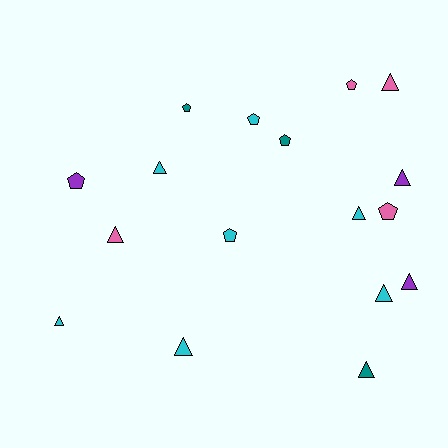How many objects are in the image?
There are 17 objects.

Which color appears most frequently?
Cyan, with 7 objects.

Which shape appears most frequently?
Triangle, with 10 objects.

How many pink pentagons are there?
There are 2 pink pentagons.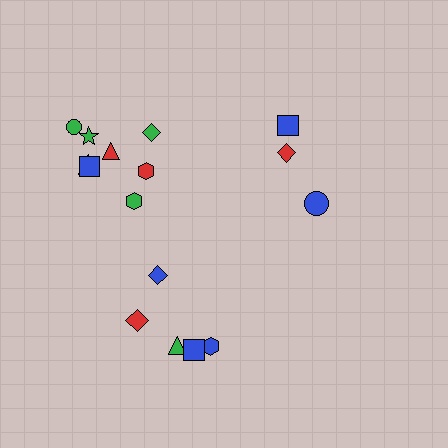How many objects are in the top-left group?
There are 8 objects.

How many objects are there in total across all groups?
There are 16 objects.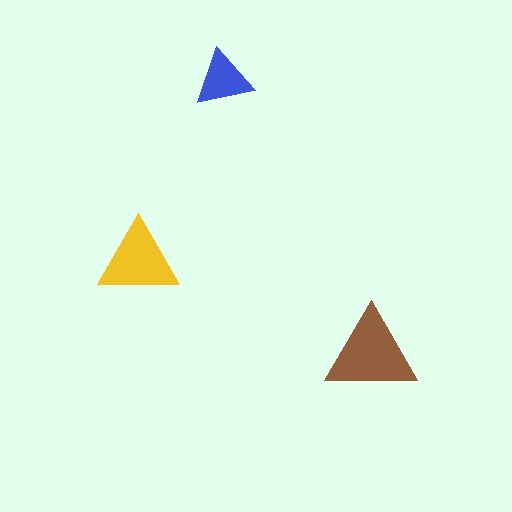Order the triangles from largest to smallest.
the brown one, the yellow one, the blue one.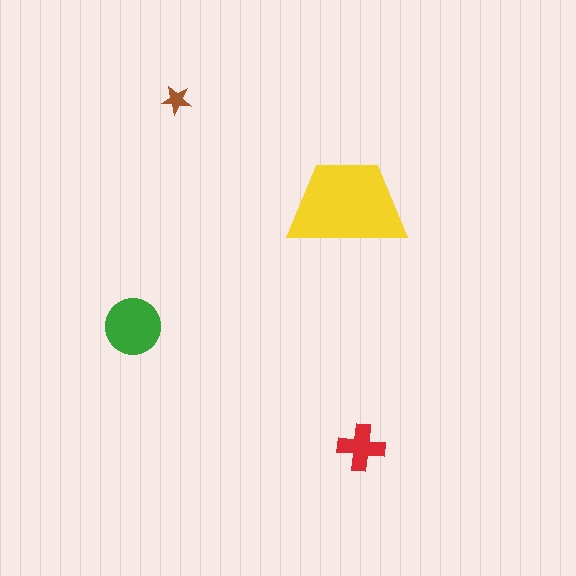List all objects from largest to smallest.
The yellow trapezoid, the green circle, the red cross, the brown star.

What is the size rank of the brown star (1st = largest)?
4th.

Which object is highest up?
The brown star is topmost.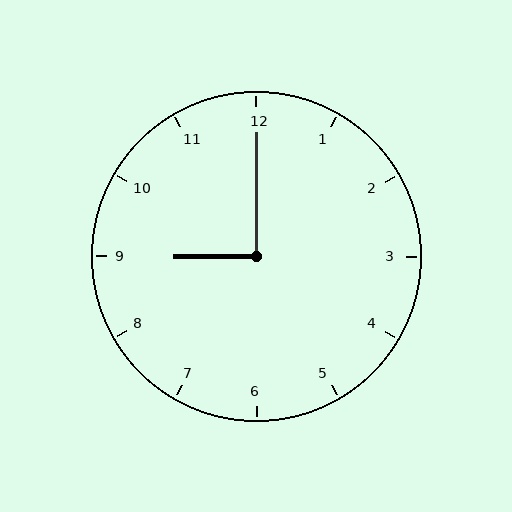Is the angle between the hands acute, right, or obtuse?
It is right.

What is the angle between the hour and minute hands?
Approximately 90 degrees.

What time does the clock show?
9:00.